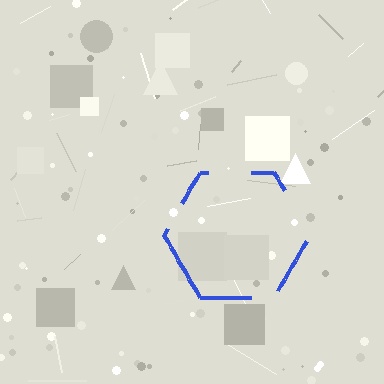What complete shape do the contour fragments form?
The contour fragments form a hexagon.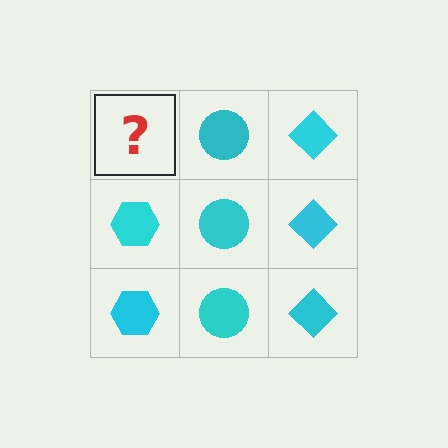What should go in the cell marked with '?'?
The missing cell should contain a cyan hexagon.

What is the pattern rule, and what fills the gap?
The rule is that each column has a consistent shape. The gap should be filled with a cyan hexagon.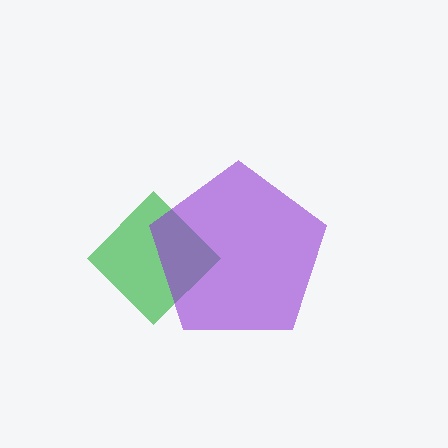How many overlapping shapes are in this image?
There are 2 overlapping shapes in the image.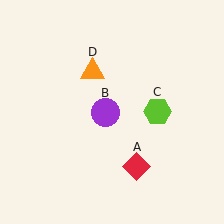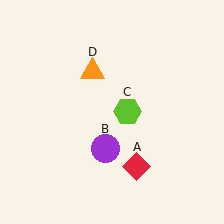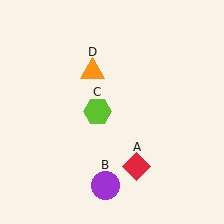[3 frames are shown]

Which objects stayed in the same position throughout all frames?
Red diamond (object A) and orange triangle (object D) remained stationary.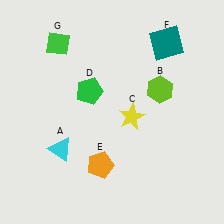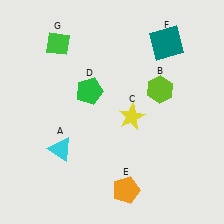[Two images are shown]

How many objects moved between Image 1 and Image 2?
1 object moved between the two images.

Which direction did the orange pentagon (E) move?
The orange pentagon (E) moved right.